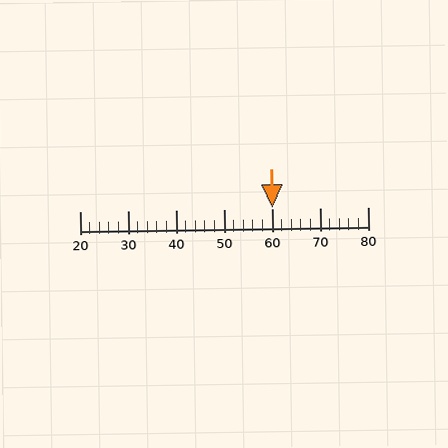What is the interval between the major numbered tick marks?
The major tick marks are spaced 10 units apart.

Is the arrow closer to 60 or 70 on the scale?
The arrow is closer to 60.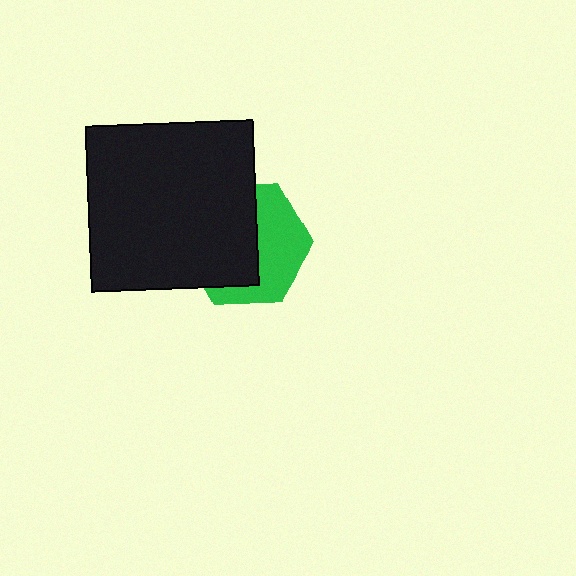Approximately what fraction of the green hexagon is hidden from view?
Roughly 55% of the green hexagon is hidden behind the black rectangle.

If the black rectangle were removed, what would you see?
You would see the complete green hexagon.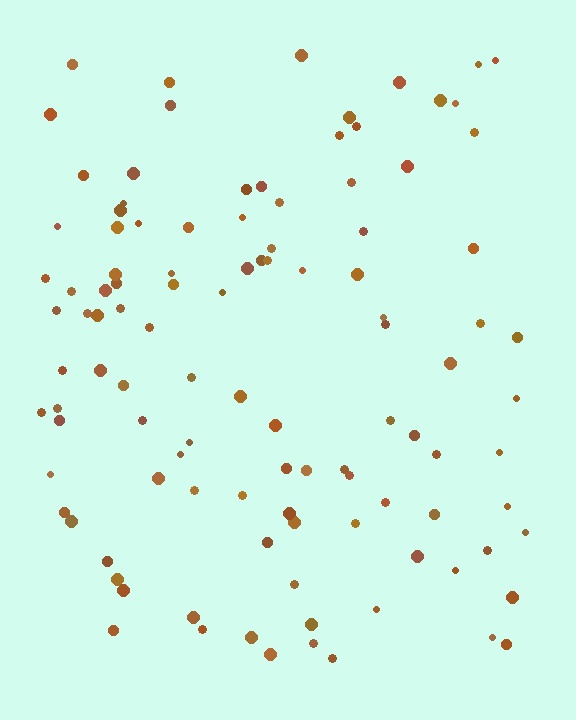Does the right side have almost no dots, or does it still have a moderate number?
Still a moderate number, just noticeably fewer than the left.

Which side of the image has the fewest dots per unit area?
The right.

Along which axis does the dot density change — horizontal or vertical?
Horizontal.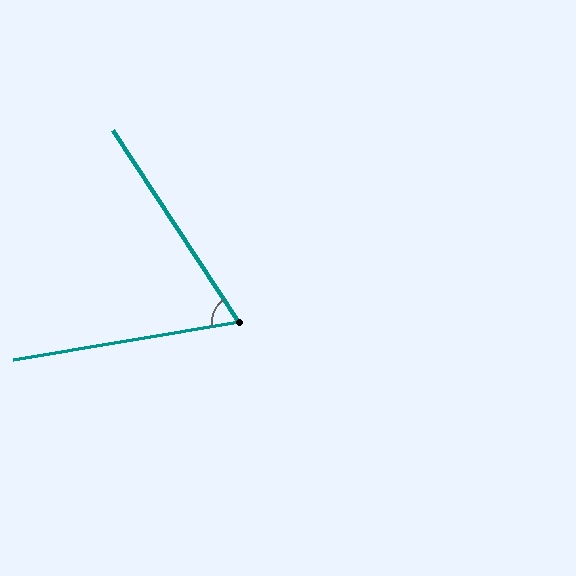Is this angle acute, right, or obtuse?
It is acute.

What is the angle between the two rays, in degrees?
Approximately 66 degrees.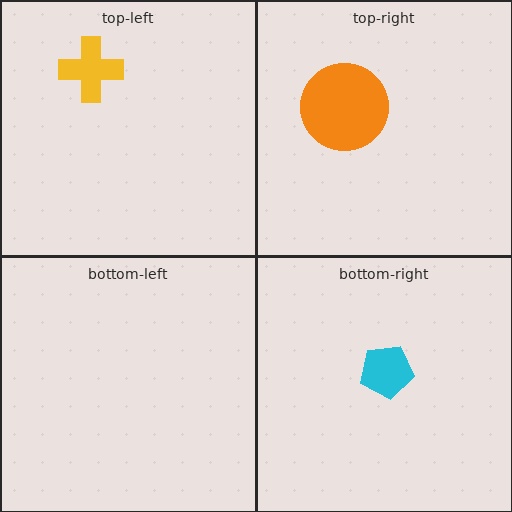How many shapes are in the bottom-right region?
1.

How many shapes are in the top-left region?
1.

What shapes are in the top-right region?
The orange circle.